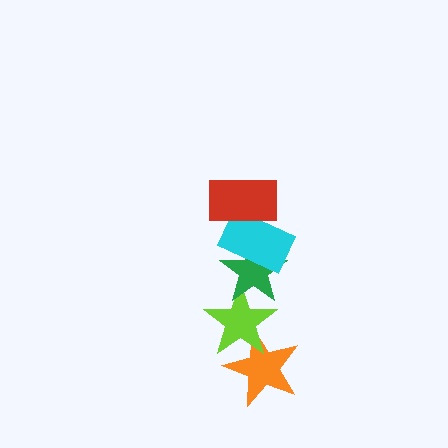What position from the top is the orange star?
The orange star is 5th from the top.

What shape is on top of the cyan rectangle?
The red rectangle is on top of the cyan rectangle.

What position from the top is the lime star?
The lime star is 4th from the top.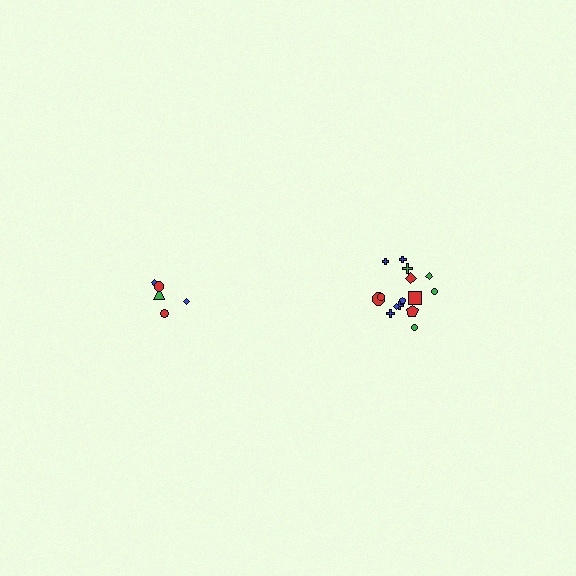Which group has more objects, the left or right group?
The right group.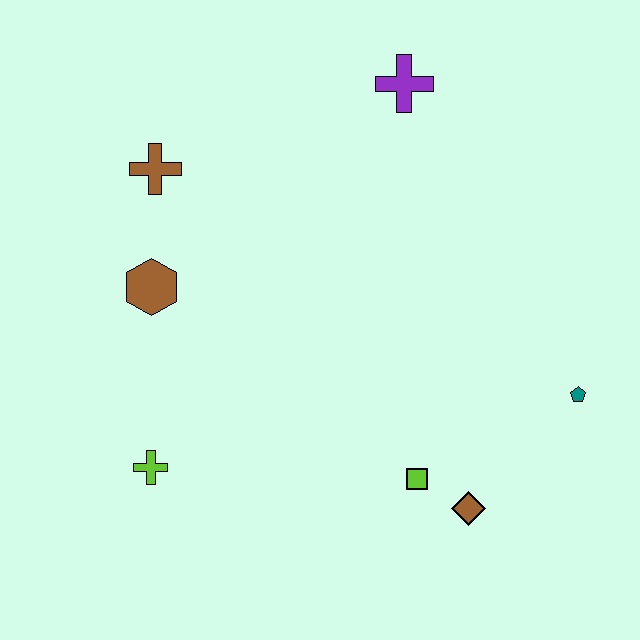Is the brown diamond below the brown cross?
Yes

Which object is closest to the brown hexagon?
The brown cross is closest to the brown hexagon.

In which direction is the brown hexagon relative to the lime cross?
The brown hexagon is above the lime cross.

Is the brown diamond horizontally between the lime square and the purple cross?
No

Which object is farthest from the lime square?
The brown cross is farthest from the lime square.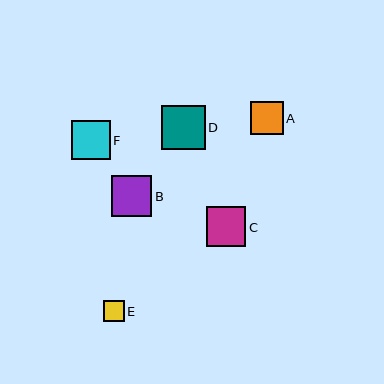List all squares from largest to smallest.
From largest to smallest: D, B, C, F, A, E.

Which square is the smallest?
Square E is the smallest with a size of approximately 20 pixels.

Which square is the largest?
Square D is the largest with a size of approximately 44 pixels.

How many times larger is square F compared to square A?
Square F is approximately 1.2 times the size of square A.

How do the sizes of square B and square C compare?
Square B and square C are approximately the same size.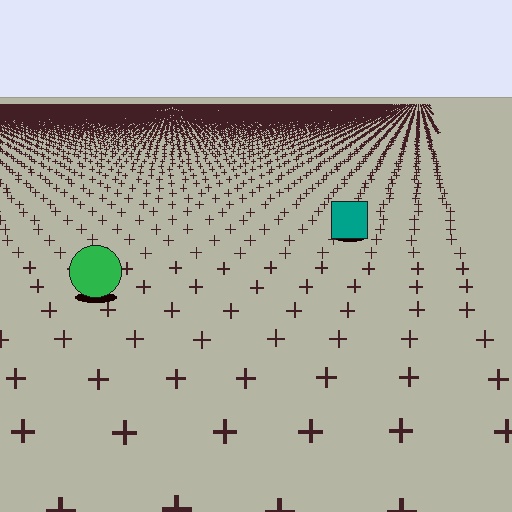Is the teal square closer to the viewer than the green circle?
No. The green circle is closer — you can tell from the texture gradient: the ground texture is coarser near it.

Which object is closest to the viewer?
The green circle is closest. The texture marks near it are larger and more spread out.